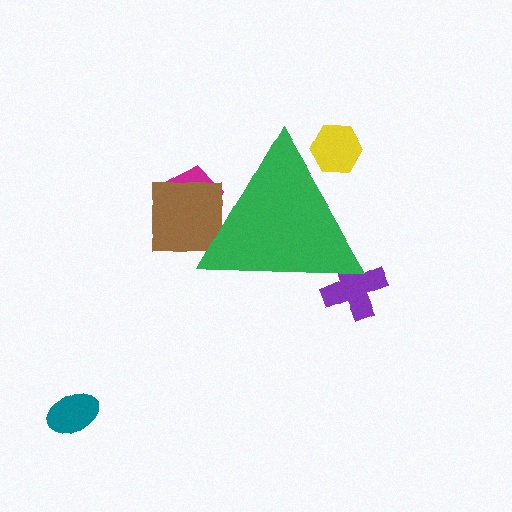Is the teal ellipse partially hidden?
No, the teal ellipse is fully visible.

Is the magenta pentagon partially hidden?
Yes, the magenta pentagon is partially hidden behind the green triangle.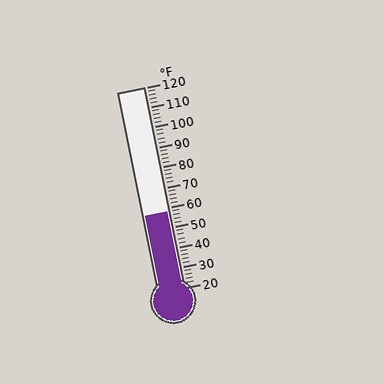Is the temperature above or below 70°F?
The temperature is below 70°F.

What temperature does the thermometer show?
The thermometer shows approximately 58°F.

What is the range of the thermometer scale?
The thermometer scale ranges from 20°F to 120°F.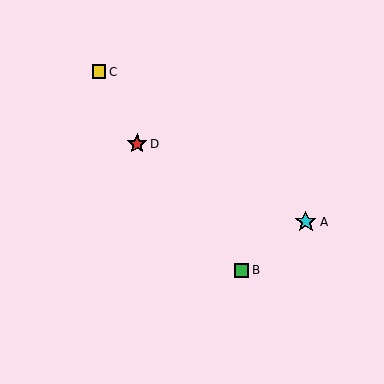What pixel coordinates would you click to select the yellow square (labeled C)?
Click at (99, 72) to select the yellow square C.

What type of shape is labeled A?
Shape A is a cyan star.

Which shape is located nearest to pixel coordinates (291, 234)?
The cyan star (labeled A) at (306, 222) is nearest to that location.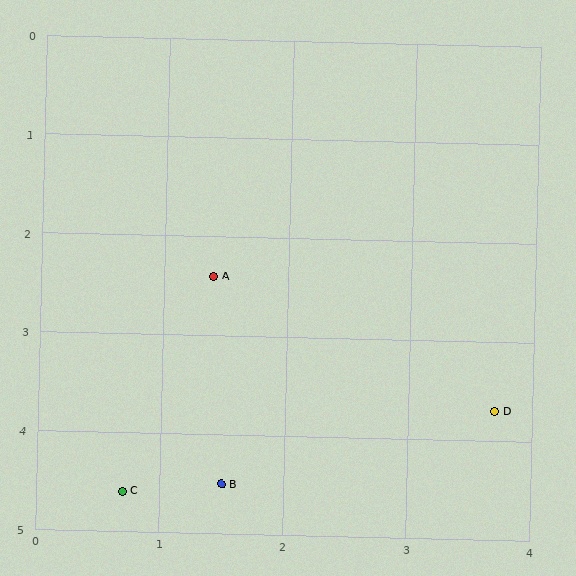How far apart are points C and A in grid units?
Points C and A are about 2.3 grid units apart.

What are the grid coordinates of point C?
Point C is at approximately (0.7, 4.6).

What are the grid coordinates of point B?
Point B is at approximately (1.5, 4.5).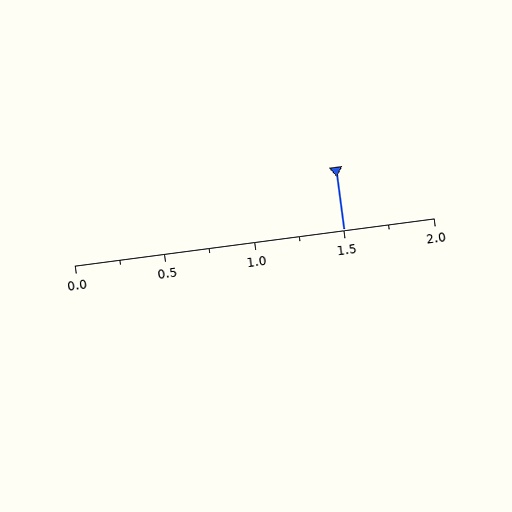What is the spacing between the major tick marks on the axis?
The major ticks are spaced 0.5 apart.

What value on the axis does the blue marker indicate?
The marker indicates approximately 1.5.